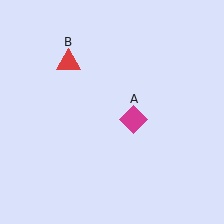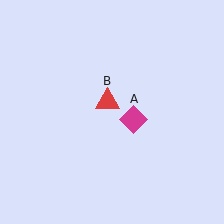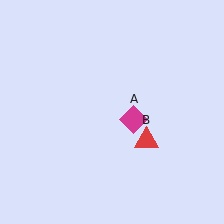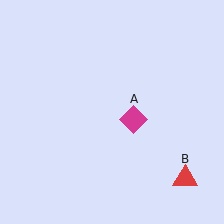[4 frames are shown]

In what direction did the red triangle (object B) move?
The red triangle (object B) moved down and to the right.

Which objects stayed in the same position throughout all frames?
Magenta diamond (object A) remained stationary.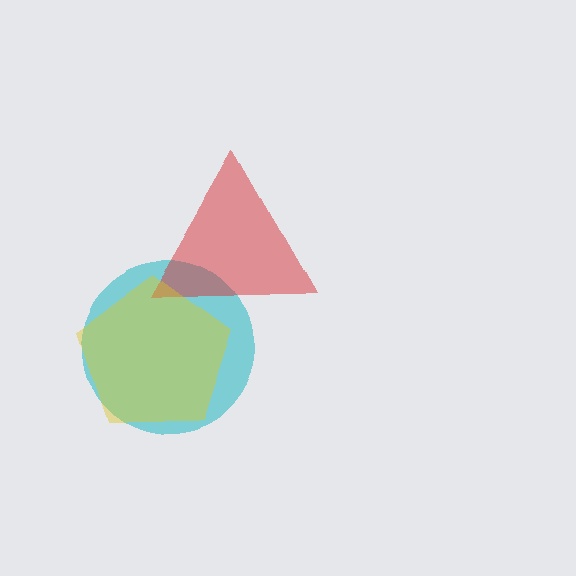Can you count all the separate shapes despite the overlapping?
Yes, there are 3 separate shapes.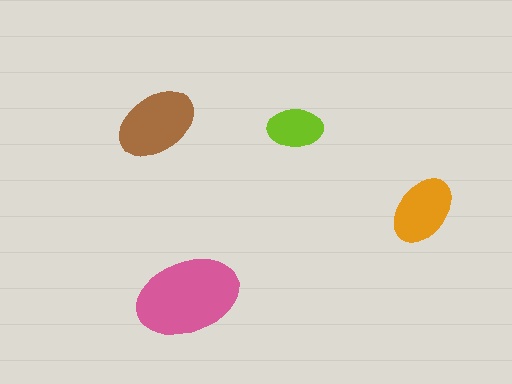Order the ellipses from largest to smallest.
the pink one, the brown one, the orange one, the lime one.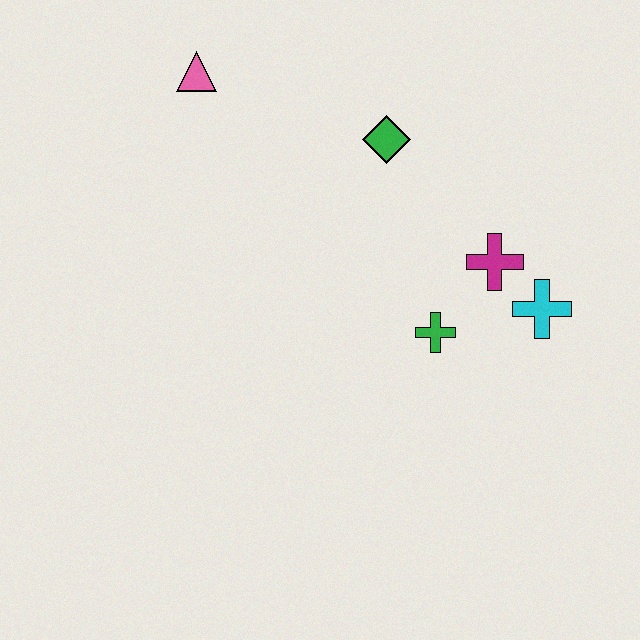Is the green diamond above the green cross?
Yes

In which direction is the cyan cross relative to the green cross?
The cyan cross is to the right of the green cross.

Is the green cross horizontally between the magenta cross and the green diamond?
Yes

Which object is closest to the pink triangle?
The green diamond is closest to the pink triangle.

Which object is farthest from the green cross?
The pink triangle is farthest from the green cross.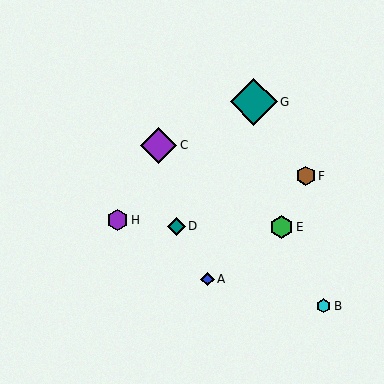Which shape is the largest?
The teal diamond (labeled G) is the largest.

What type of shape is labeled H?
Shape H is a purple hexagon.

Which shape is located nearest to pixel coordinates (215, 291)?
The blue diamond (labeled A) at (207, 279) is nearest to that location.